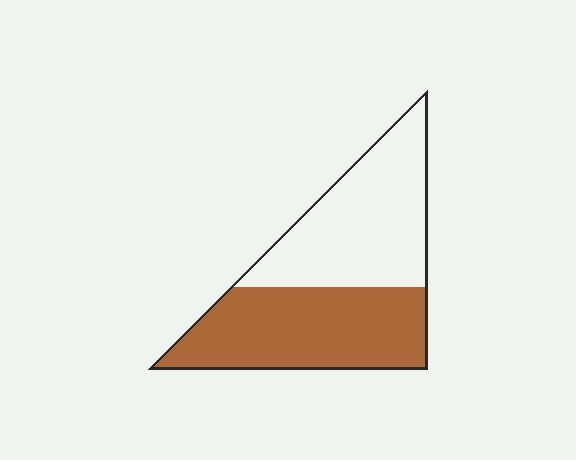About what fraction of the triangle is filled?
About one half (1/2).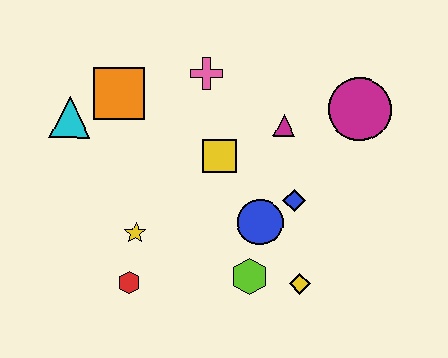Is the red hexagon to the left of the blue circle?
Yes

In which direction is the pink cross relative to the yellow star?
The pink cross is above the yellow star.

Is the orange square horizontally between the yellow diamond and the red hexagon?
No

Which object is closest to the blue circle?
The blue diamond is closest to the blue circle.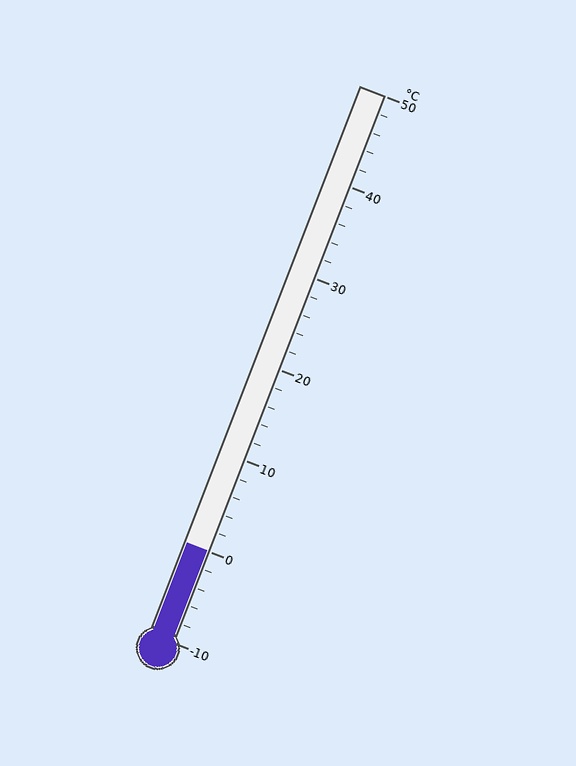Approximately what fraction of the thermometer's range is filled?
The thermometer is filled to approximately 15% of its range.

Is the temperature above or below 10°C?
The temperature is below 10°C.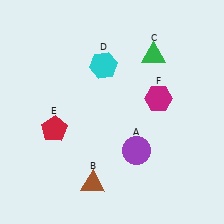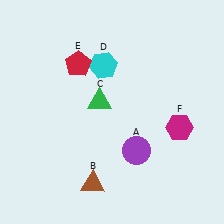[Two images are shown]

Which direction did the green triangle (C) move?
The green triangle (C) moved left.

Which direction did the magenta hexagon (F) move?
The magenta hexagon (F) moved down.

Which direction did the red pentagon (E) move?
The red pentagon (E) moved up.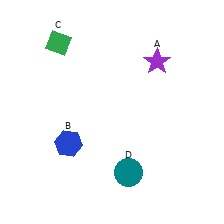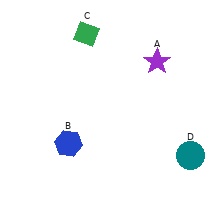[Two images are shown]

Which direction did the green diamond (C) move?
The green diamond (C) moved right.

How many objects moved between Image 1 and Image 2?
2 objects moved between the two images.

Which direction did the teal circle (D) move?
The teal circle (D) moved right.